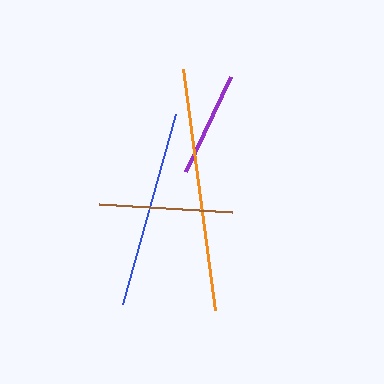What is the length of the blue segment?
The blue segment is approximately 197 pixels long.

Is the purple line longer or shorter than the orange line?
The orange line is longer than the purple line.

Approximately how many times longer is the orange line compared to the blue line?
The orange line is approximately 1.2 times the length of the blue line.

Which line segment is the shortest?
The purple line is the shortest at approximately 105 pixels.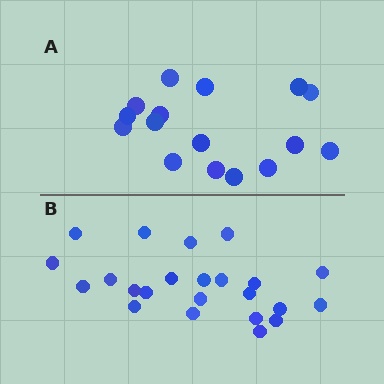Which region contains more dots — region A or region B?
Region B (the bottom region) has more dots.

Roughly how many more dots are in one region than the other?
Region B has roughly 8 or so more dots than region A.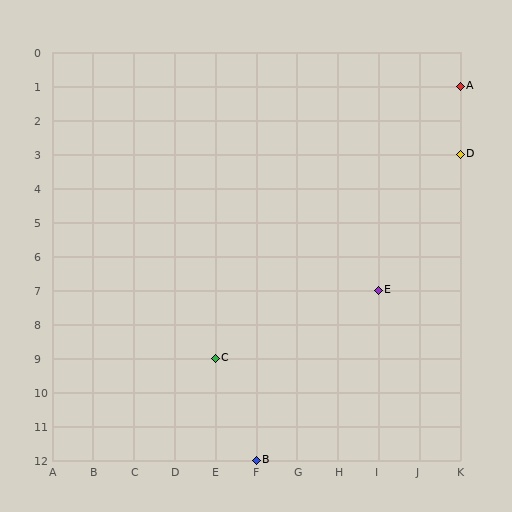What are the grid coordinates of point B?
Point B is at grid coordinates (F, 12).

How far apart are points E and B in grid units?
Points E and B are 3 columns and 5 rows apart (about 5.8 grid units diagonally).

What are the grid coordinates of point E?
Point E is at grid coordinates (I, 7).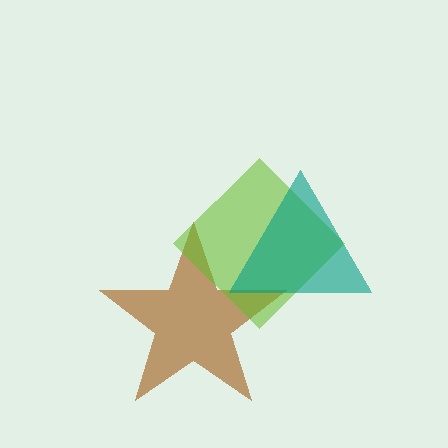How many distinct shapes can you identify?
There are 3 distinct shapes: a brown star, a lime diamond, a teal triangle.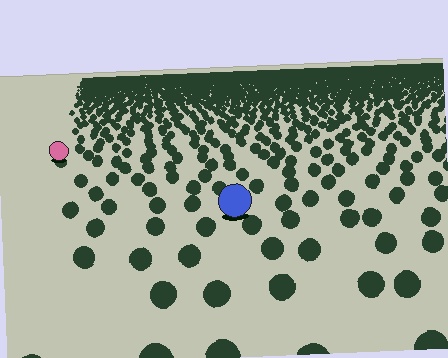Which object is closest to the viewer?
The blue circle is closest. The texture marks near it are larger and more spread out.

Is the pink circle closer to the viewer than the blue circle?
No. The blue circle is closer — you can tell from the texture gradient: the ground texture is coarser near it.